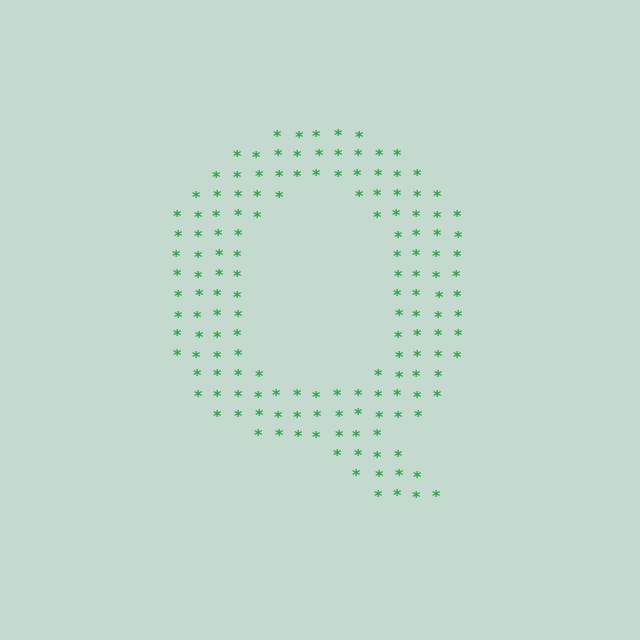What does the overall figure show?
The overall figure shows the letter Q.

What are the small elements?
The small elements are asterisks.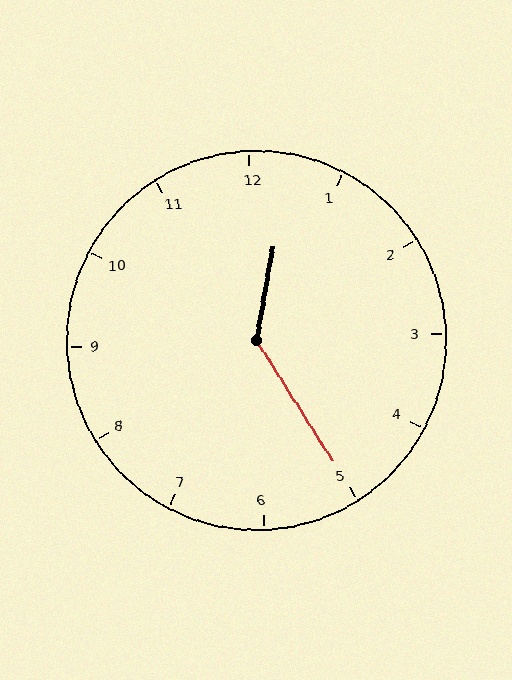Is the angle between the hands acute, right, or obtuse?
It is obtuse.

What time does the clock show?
12:25.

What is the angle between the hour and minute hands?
Approximately 138 degrees.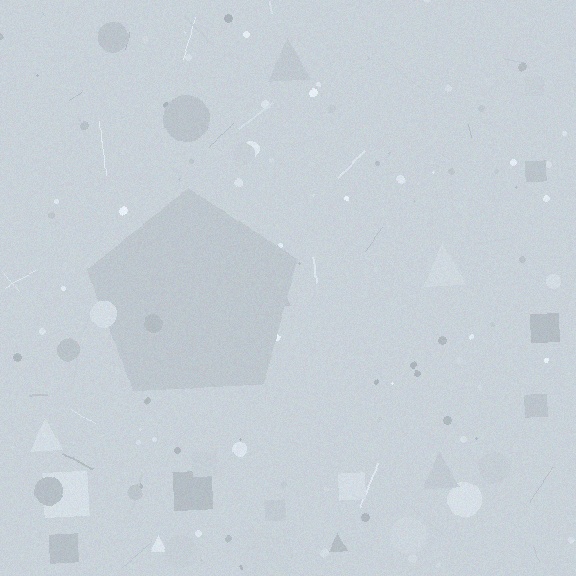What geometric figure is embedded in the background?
A pentagon is embedded in the background.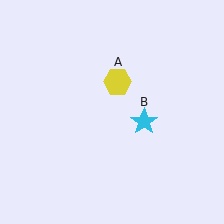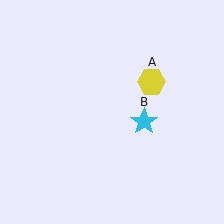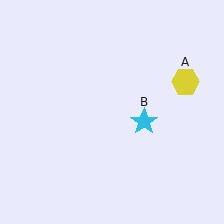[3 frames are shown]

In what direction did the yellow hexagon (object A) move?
The yellow hexagon (object A) moved right.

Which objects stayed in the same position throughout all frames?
Cyan star (object B) remained stationary.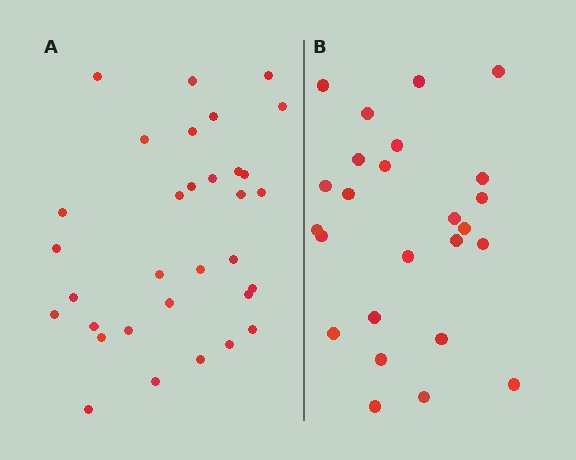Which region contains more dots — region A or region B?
Region A (the left region) has more dots.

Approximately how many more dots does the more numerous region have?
Region A has roughly 8 or so more dots than region B.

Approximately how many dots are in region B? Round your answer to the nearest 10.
About 20 dots. (The exact count is 25, which rounds to 20.)